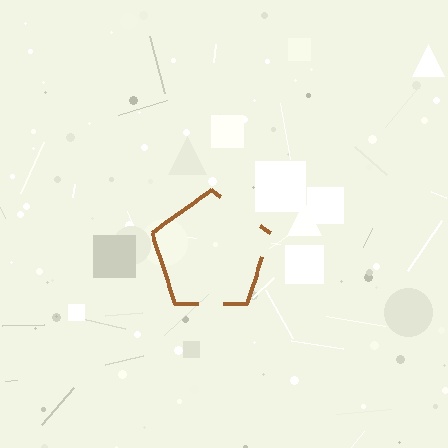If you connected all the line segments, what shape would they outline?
They would outline a pentagon.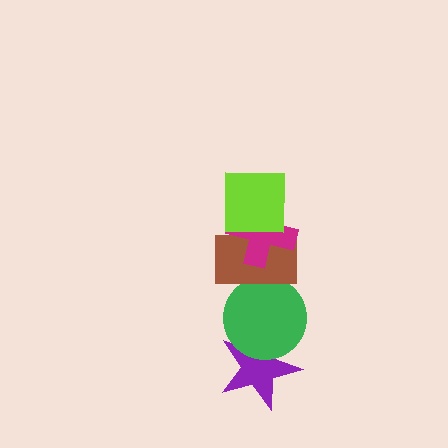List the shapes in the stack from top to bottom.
From top to bottom: the lime square, the magenta cross, the brown rectangle, the green circle, the purple star.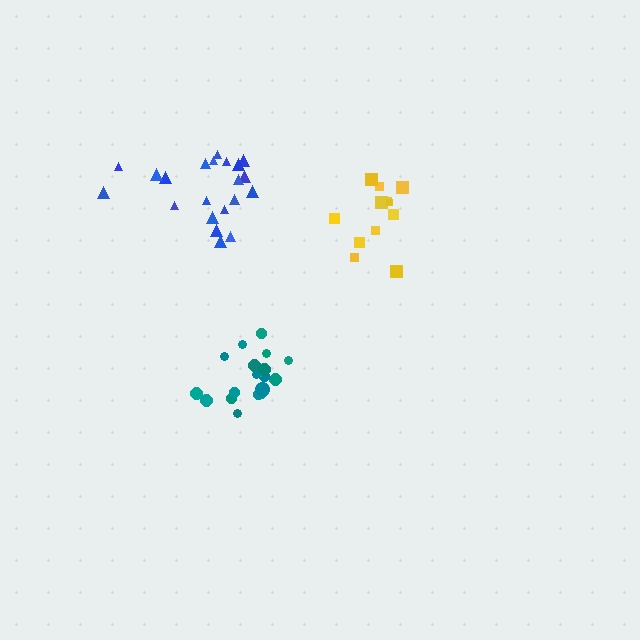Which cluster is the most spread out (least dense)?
Blue.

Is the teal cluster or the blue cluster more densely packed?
Teal.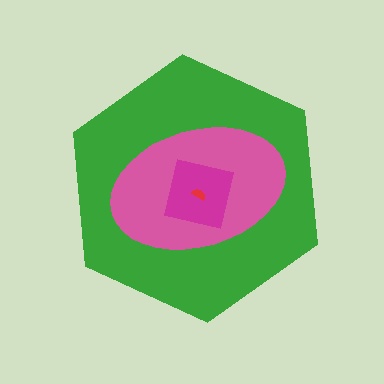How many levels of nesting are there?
4.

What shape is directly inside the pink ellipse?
The magenta square.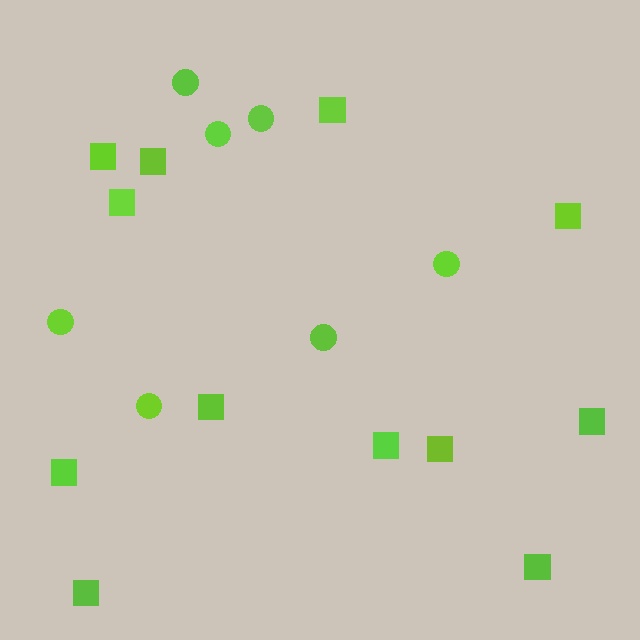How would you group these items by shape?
There are 2 groups: one group of circles (7) and one group of squares (12).